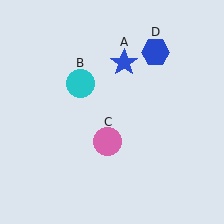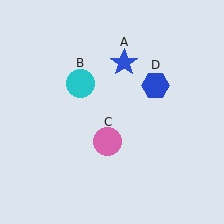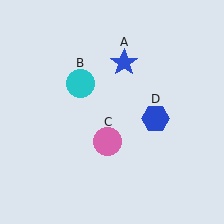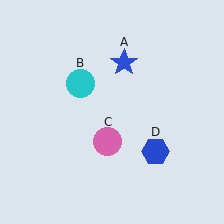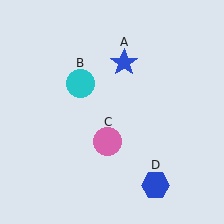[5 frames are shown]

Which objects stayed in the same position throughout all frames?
Blue star (object A) and cyan circle (object B) and pink circle (object C) remained stationary.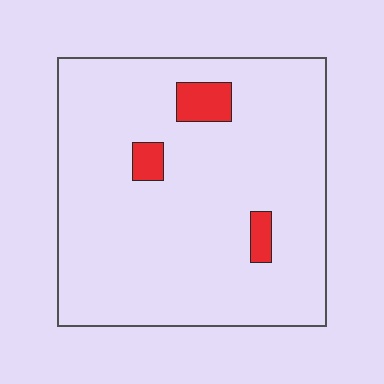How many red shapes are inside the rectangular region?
3.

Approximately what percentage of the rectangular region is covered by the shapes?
Approximately 5%.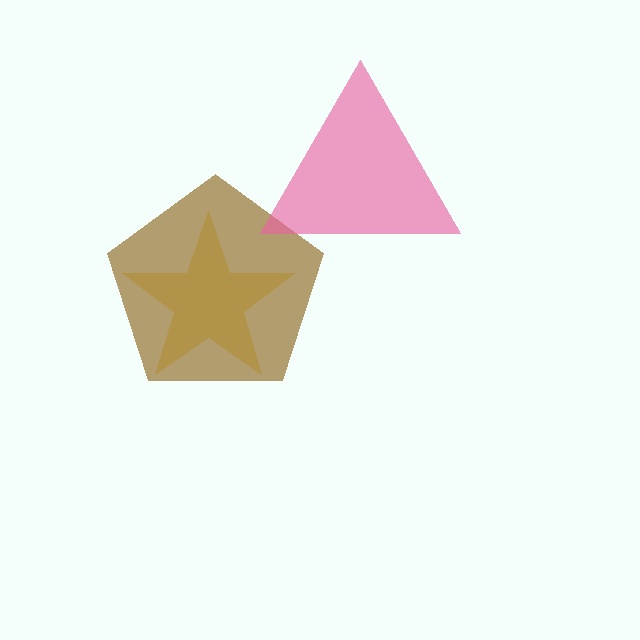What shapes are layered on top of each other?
The layered shapes are: a yellow star, a brown pentagon, a pink triangle.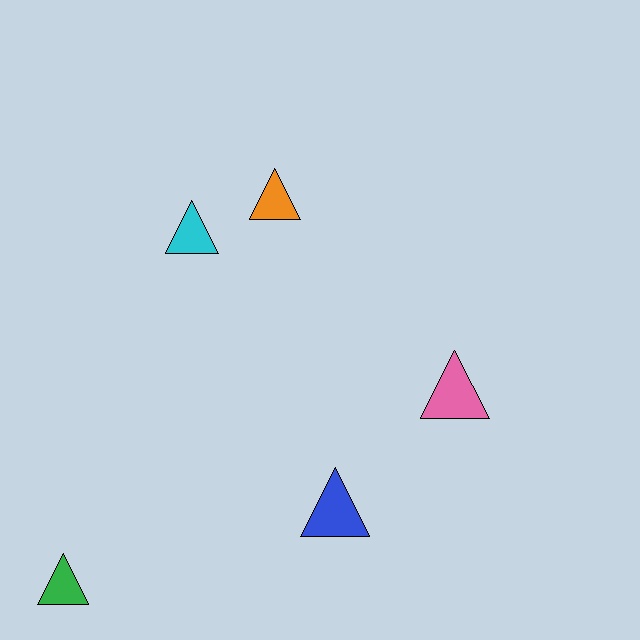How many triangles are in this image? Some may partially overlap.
There are 5 triangles.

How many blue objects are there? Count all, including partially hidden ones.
There is 1 blue object.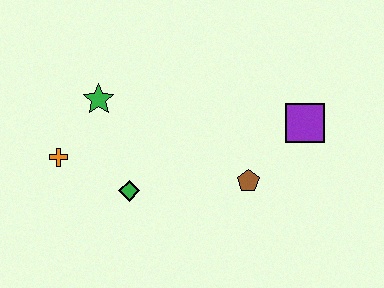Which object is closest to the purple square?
The brown pentagon is closest to the purple square.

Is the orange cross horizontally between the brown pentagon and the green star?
No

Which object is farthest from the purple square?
The orange cross is farthest from the purple square.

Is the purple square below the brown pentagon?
No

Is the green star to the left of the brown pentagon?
Yes